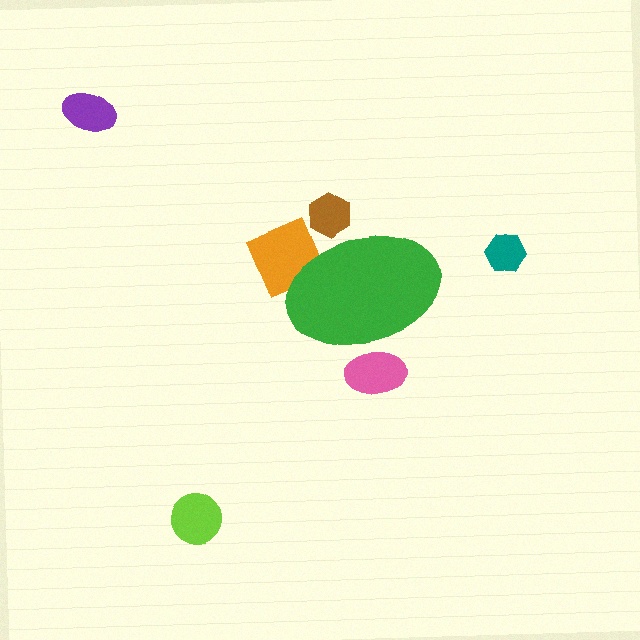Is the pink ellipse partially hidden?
Yes, the pink ellipse is partially hidden behind the green ellipse.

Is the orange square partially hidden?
Yes, the orange square is partially hidden behind the green ellipse.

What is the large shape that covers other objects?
A green ellipse.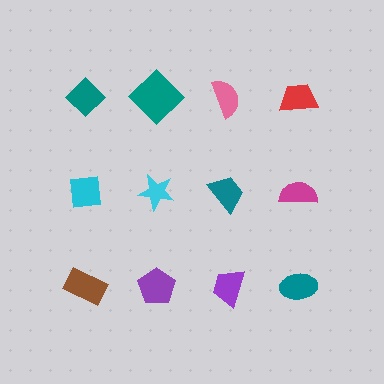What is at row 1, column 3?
A pink semicircle.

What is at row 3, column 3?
A purple trapezoid.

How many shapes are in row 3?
4 shapes.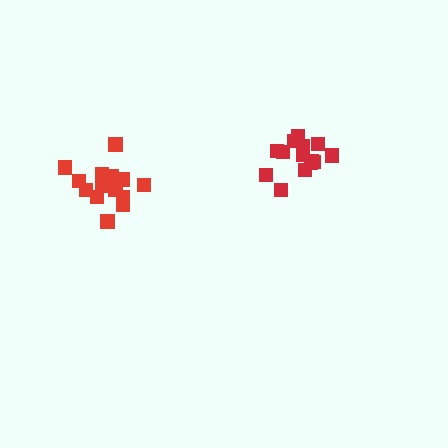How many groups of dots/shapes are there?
There are 2 groups.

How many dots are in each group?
Group 1: 14 dots, Group 2: 17 dots (31 total).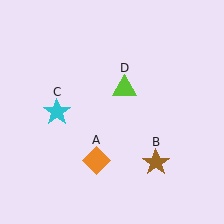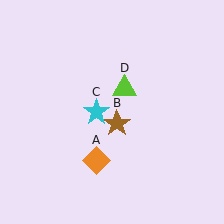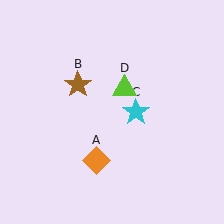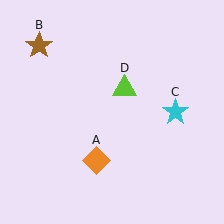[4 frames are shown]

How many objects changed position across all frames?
2 objects changed position: brown star (object B), cyan star (object C).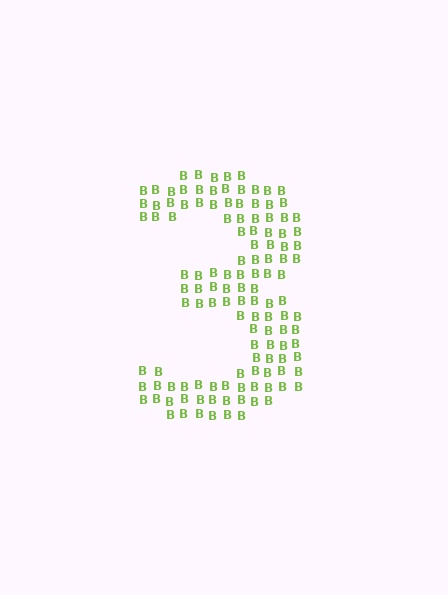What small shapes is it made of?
It is made of small letter B's.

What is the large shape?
The large shape is the digit 3.